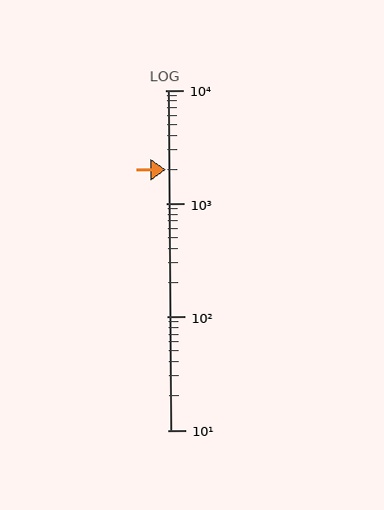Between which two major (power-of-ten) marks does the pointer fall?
The pointer is between 1000 and 10000.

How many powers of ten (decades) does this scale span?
The scale spans 3 decades, from 10 to 10000.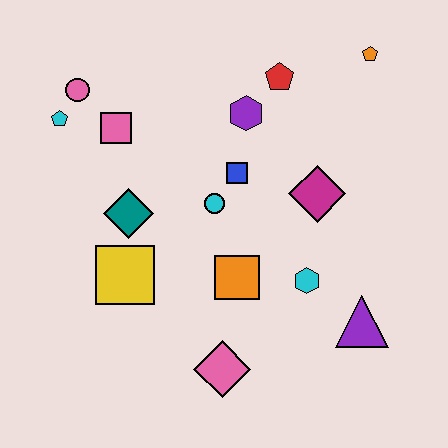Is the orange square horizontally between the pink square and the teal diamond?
No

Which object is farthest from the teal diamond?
The orange pentagon is farthest from the teal diamond.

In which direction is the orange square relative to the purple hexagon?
The orange square is below the purple hexagon.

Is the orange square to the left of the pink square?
No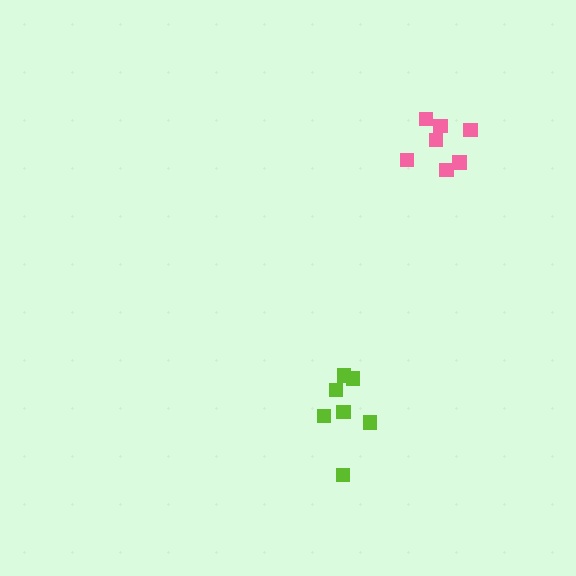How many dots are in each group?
Group 1: 7 dots, Group 2: 7 dots (14 total).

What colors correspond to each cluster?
The clusters are colored: lime, pink.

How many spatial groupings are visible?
There are 2 spatial groupings.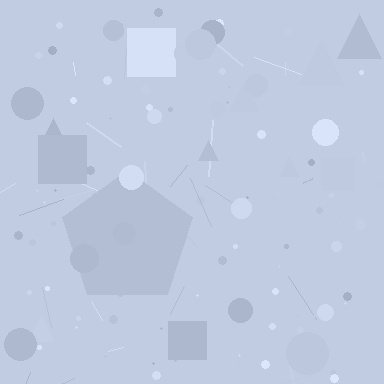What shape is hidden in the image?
A pentagon is hidden in the image.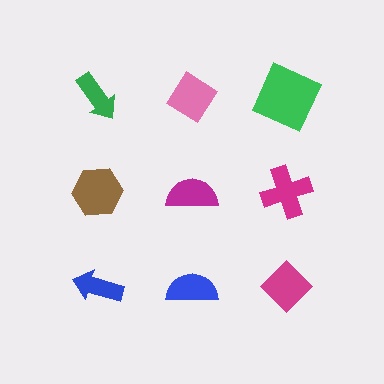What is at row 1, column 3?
A green square.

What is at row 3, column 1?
A blue arrow.